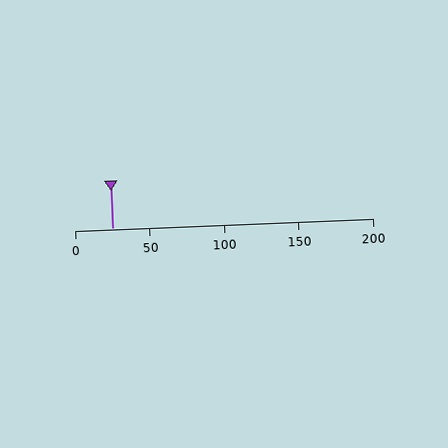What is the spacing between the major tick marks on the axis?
The major ticks are spaced 50 apart.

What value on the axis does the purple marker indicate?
The marker indicates approximately 25.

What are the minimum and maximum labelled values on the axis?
The axis runs from 0 to 200.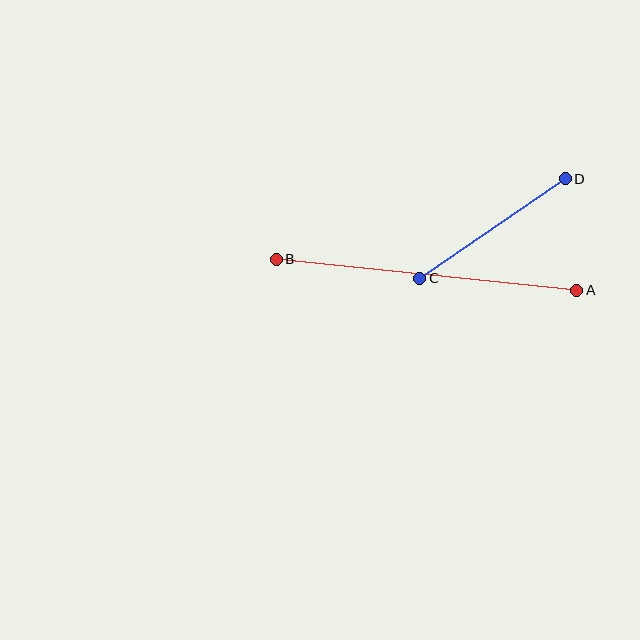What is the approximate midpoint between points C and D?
The midpoint is at approximately (492, 229) pixels.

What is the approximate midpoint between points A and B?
The midpoint is at approximately (426, 275) pixels.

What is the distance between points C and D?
The distance is approximately 177 pixels.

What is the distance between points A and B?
The distance is approximately 302 pixels.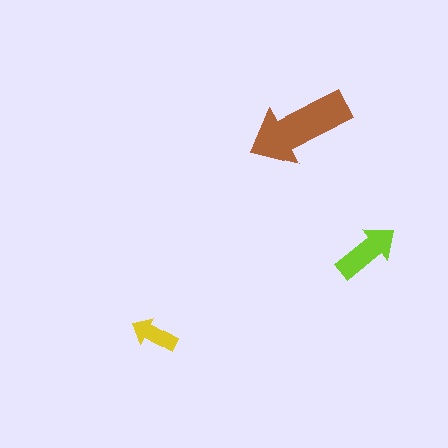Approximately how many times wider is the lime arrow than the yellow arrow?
About 1.5 times wider.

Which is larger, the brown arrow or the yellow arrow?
The brown one.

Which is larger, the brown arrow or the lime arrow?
The brown one.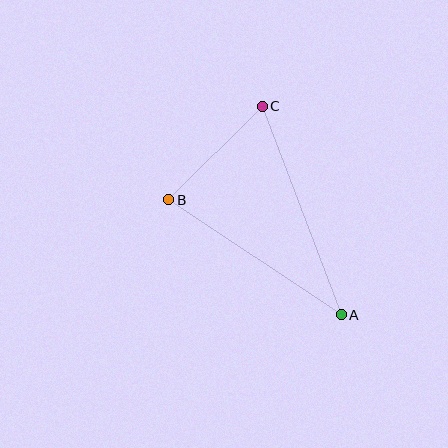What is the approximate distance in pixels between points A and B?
The distance between A and B is approximately 207 pixels.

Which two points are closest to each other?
Points B and C are closest to each other.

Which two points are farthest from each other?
Points A and C are farthest from each other.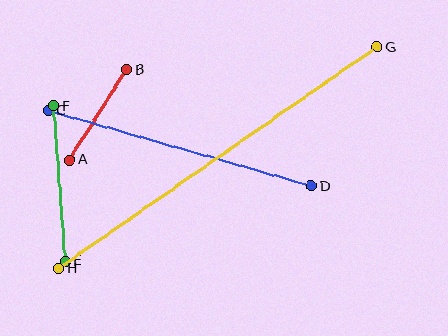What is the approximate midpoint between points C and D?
The midpoint is at approximately (180, 148) pixels.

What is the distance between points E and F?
The distance is approximately 155 pixels.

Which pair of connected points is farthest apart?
Points G and H are farthest apart.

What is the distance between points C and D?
The distance is approximately 273 pixels.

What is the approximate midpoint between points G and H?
The midpoint is at approximately (218, 158) pixels.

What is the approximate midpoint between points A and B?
The midpoint is at approximately (98, 115) pixels.